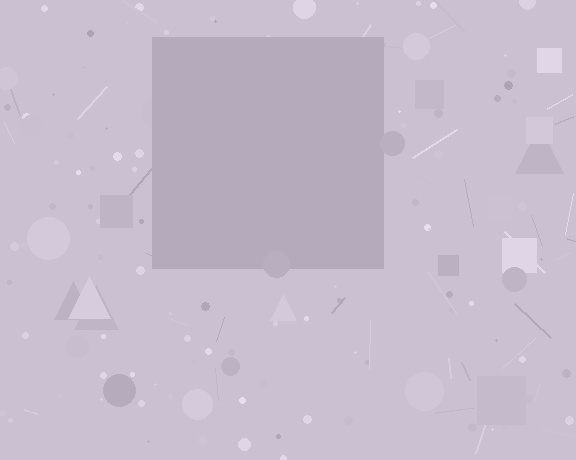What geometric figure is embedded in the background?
A square is embedded in the background.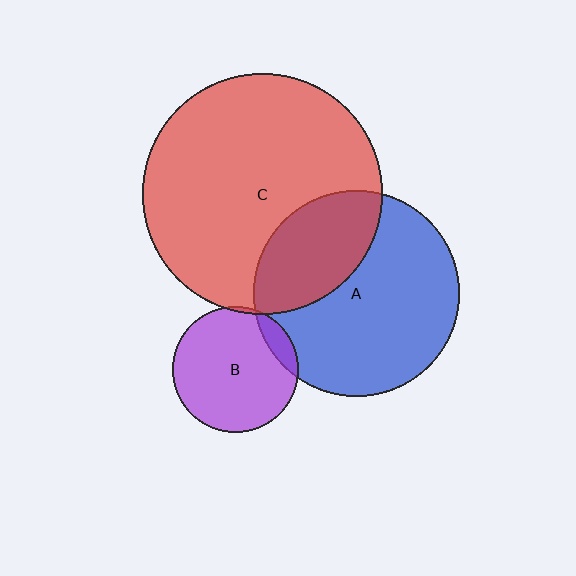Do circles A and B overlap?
Yes.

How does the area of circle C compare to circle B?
Approximately 3.6 times.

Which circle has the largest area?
Circle C (red).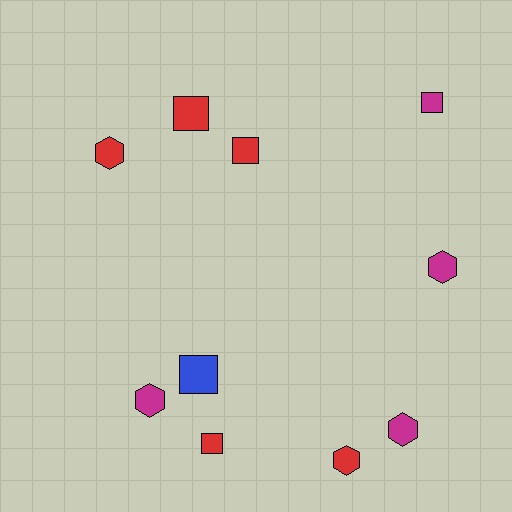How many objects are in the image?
There are 10 objects.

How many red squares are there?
There are 3 red squares.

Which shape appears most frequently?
Square, with 5 objects.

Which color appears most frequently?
Red, with 5 objects.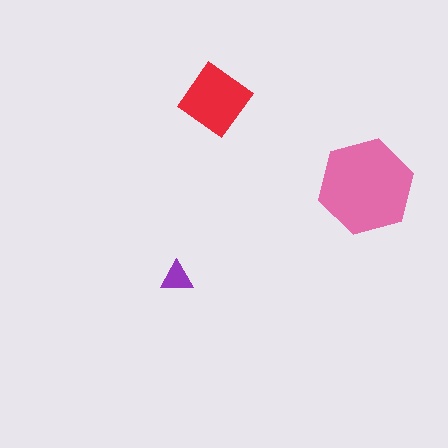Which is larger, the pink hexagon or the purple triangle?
The pink hexagon.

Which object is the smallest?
The purple triangle.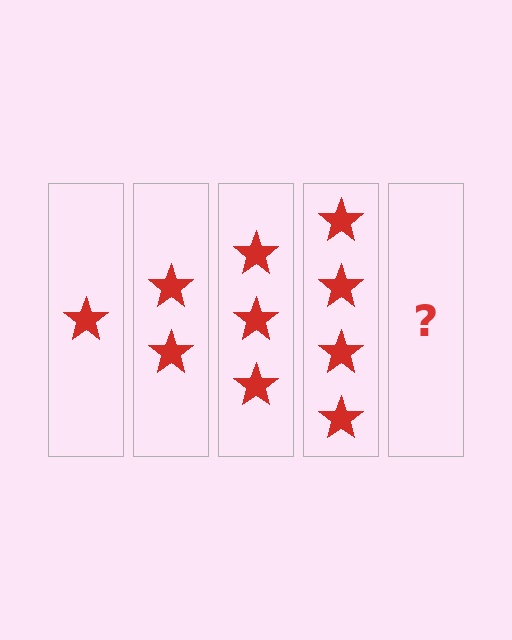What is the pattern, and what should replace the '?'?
The pattern is that each step adds one more star. The '?' should be 5 stars.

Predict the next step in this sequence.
The next step is 5 stars.